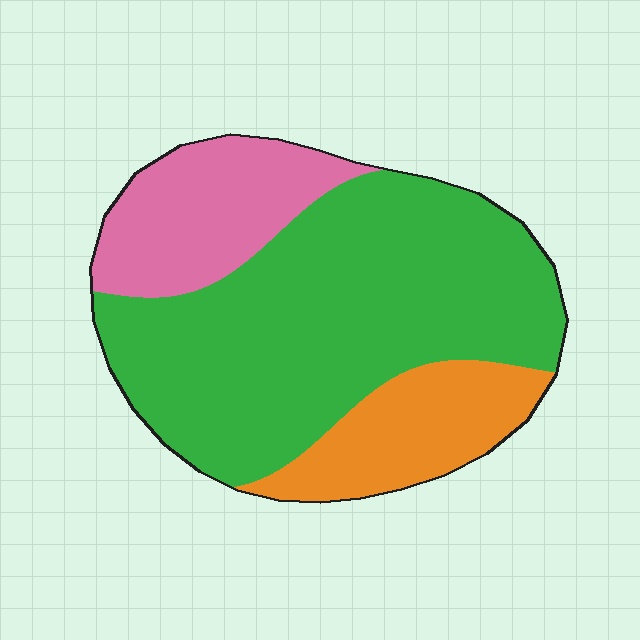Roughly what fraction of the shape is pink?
Pink takes up about one fifth (1/5) of the shape.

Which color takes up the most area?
Green, at roughly 60%.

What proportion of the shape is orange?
Orange takes up about one sixth (1/6) of the shape.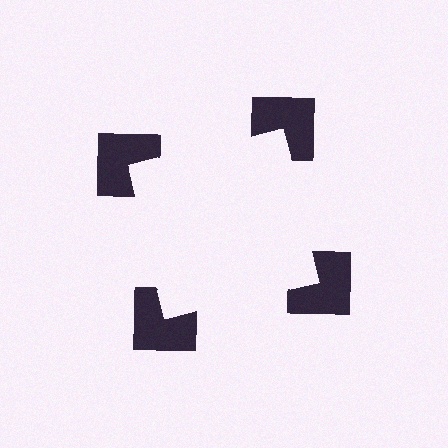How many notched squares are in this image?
There are 4 — one at each vertex of the illusory square.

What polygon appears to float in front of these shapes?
An illusory square — its edges are inferred from the aligned wedge cuts in the notched squares, not physically drawn.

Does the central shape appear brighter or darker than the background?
It typically appears slightly brighter than the background, even though no actual brightness change is drawn.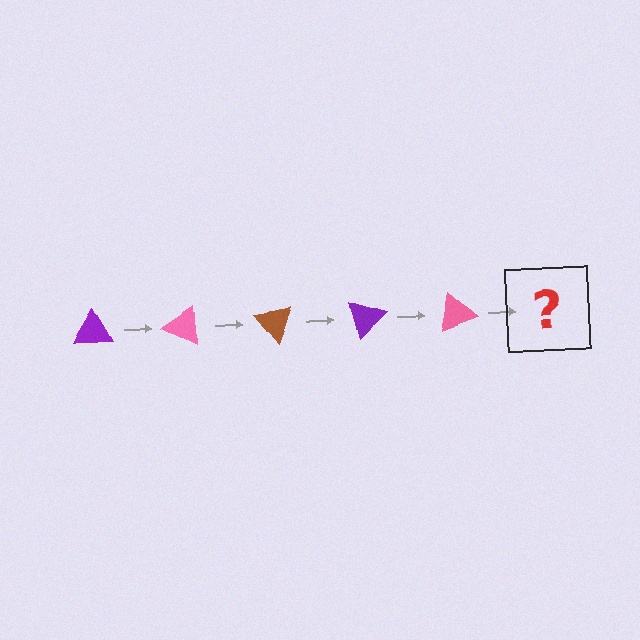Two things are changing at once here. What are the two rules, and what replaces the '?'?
The two rules are that it rotates 25 degrees each step and the color cycles through purple, pink, and brown. The '?' should be a brown triangle, rotated 125 degrees from the start.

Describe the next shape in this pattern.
It should be a brown triangle, rotated 125 degrees from the start.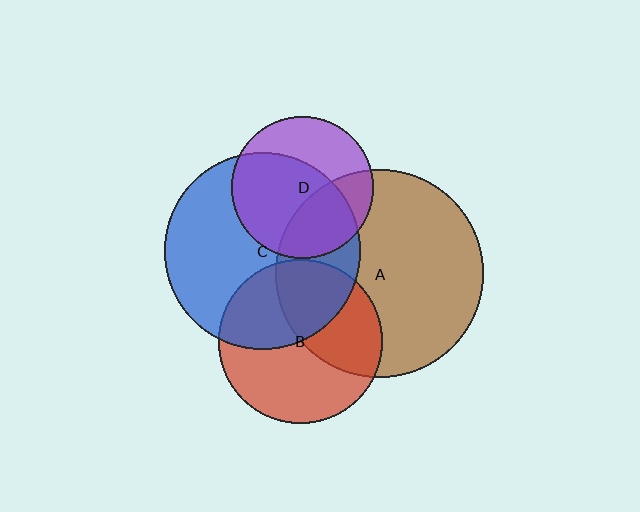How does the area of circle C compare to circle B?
Approximately 1.4 times.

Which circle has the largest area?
Circle A (brown).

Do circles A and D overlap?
Yes.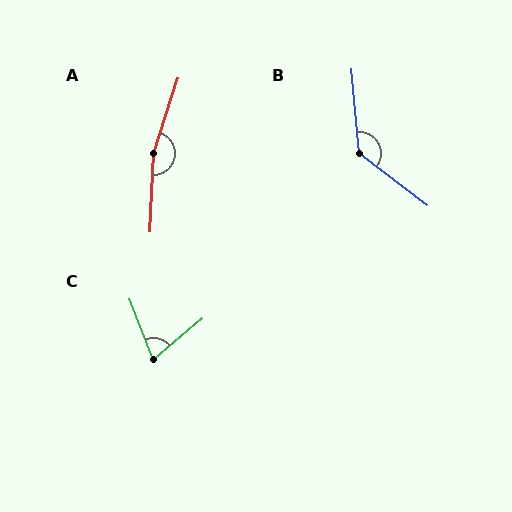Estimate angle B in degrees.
Approximately 132 degrees.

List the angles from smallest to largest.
C (71°), B (132°), A (164°).